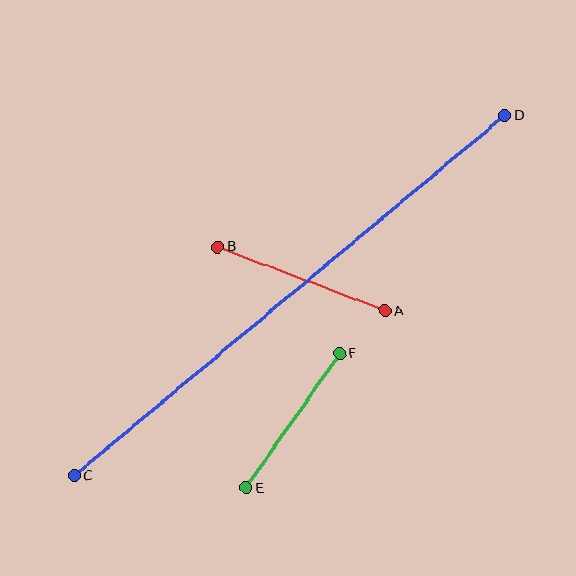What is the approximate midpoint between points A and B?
The midpoint is at approximately (301, 279) pixels.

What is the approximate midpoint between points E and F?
The midpoint is at approximately (293, 420) pixels.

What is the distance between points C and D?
The distance is approximately 561 pixels.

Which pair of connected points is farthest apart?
Points C and D are farthest apart.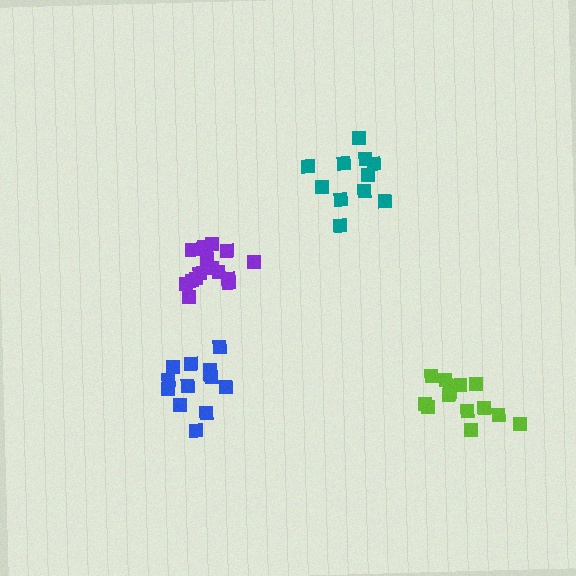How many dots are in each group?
Group 1: 14 dots, Group 2: 16 dots, Group 3: 13 dots, Group 4: 12 dots (55 total).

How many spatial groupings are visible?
There are 4 spatial groupings.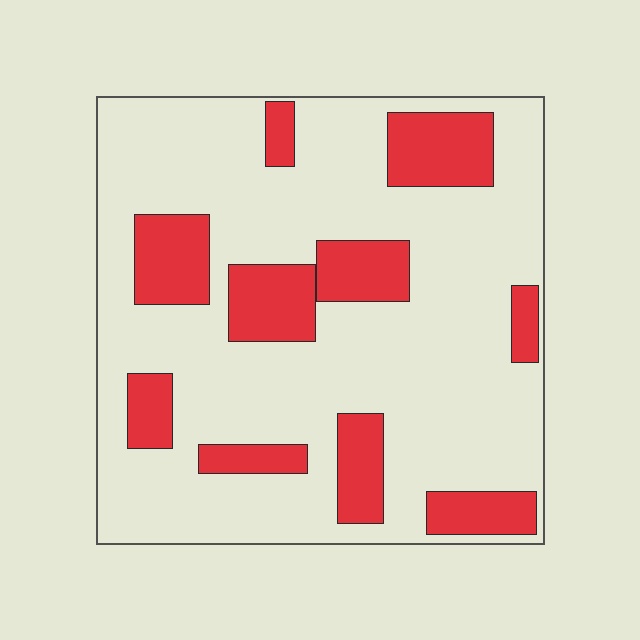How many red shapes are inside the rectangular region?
10.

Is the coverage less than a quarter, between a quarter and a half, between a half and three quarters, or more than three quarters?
Less than a quarter.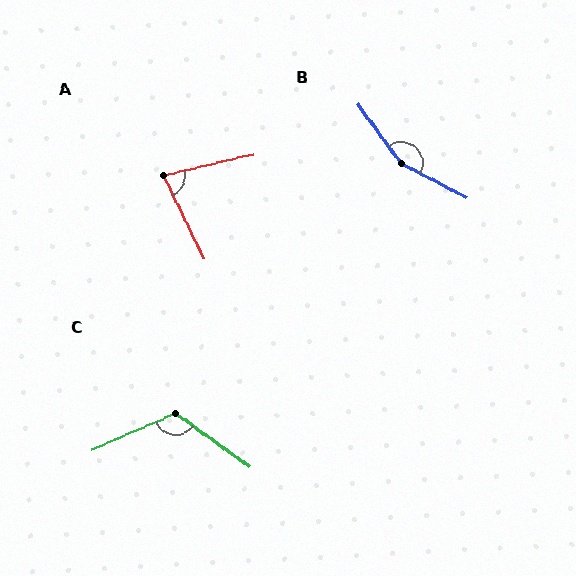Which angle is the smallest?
A, at approximately 77 degrees.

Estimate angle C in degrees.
Approximately 121 degrees.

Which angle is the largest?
B, at approximately 154 degrees.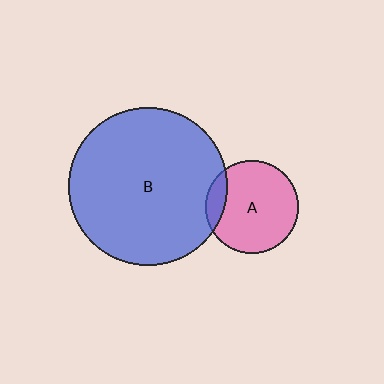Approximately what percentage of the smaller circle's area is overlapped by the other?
Approximately 15%.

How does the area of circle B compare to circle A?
Approximately 2.9 times.